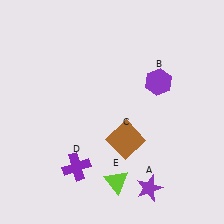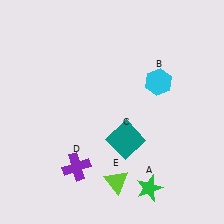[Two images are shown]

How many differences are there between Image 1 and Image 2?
There are 3 differences between the two images.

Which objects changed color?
A changed from purple to green. B changed from purple to cyan. C changed from brown to teal.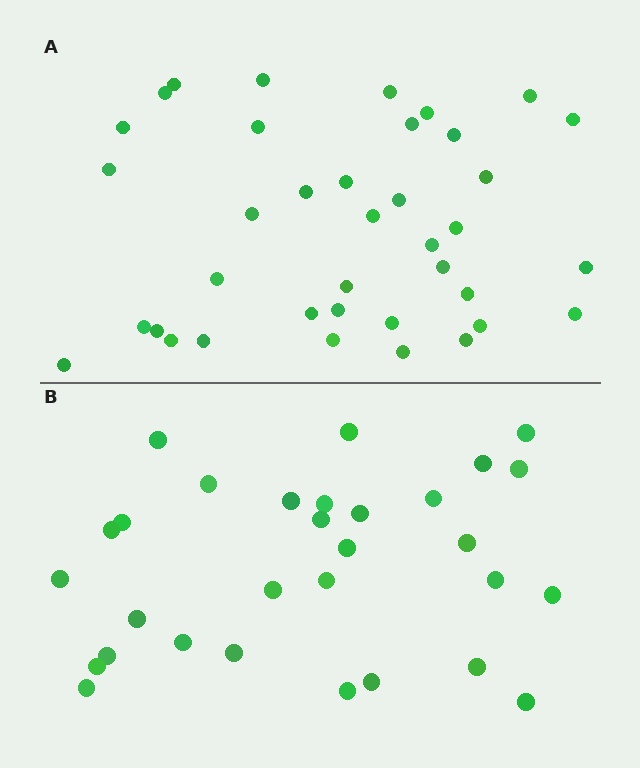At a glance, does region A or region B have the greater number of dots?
Region A (the top region) has more dots.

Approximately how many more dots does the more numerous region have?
Region A has roughly 8 or so more dots than region B.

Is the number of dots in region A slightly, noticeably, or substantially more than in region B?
Region A has noticeably more, but not dramatically so. The ratio is roughly 1.3 to 1.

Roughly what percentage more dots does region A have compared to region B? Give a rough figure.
About 25% more.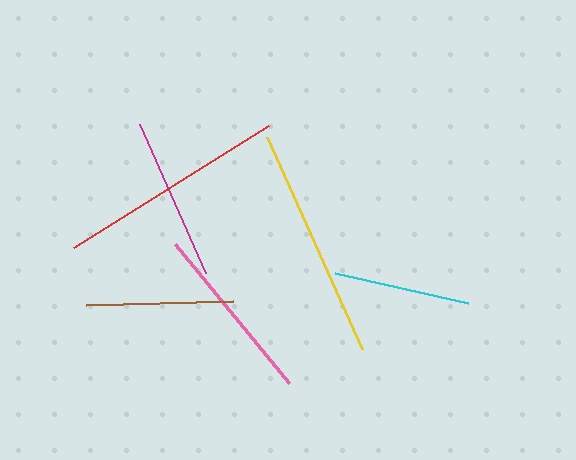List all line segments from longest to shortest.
From longest to shortest: yellow, red, pink, magenta, brown, cyan.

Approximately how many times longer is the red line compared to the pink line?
The red line is approximately 1.3 times the length of the pink line.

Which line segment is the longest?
The yellow line is the longest at approximately 232 pixels.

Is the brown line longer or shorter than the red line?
The red line is longer than the brown line.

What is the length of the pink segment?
The pink segment is approximately 179 pixels long.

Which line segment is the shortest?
The cyan line is the shortest at approximately 136 pixels.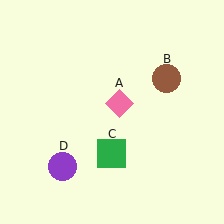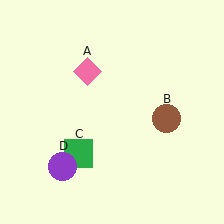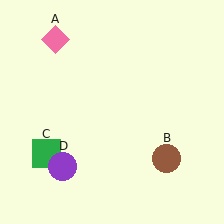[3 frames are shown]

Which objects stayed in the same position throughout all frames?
Purple circle (object D) remained stationary.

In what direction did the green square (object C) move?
The green square (object C) moved left.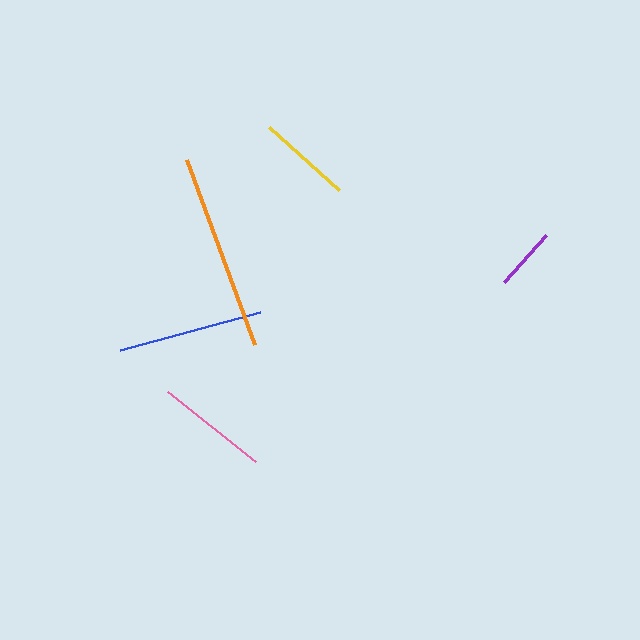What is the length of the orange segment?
The orange segment is approximately 198 pixels long.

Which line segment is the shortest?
The purple line is the shortest at approximately 63 pixels.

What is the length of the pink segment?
The pink segment is approximately 112 pixels long.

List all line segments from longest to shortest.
From longest to shortest: orange, blue, pink, yellow, purple.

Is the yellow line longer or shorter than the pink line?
The pink line is longer than the yellow line.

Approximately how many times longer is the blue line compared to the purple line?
The blue line is approximately 2.3 times the length of the purple line.